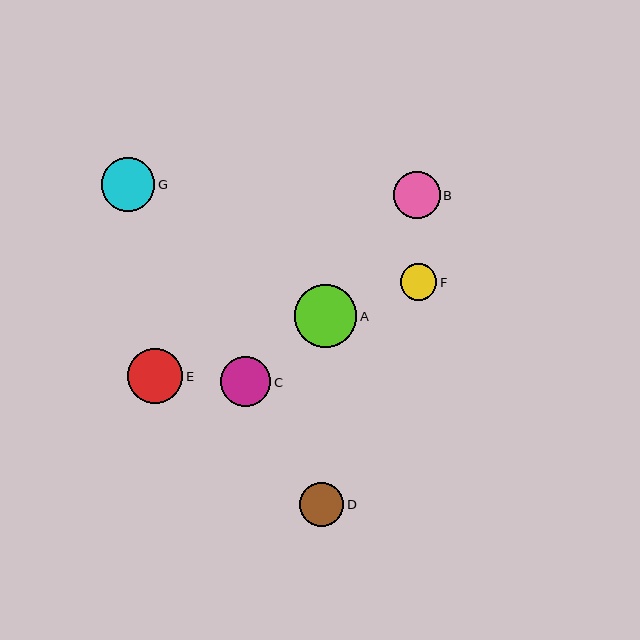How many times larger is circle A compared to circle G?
Circle A is approximately 1.2 times the size of circle G.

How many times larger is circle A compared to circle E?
Circle A is approximately 1.1 times the size of circle E.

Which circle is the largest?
Circle A is the largest with a size of approximately 63 pixels.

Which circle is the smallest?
Circle F is the smallest with a size of approximately 36 pixels.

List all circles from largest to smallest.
From largest to smallest: A, E, G, C, B, D, F.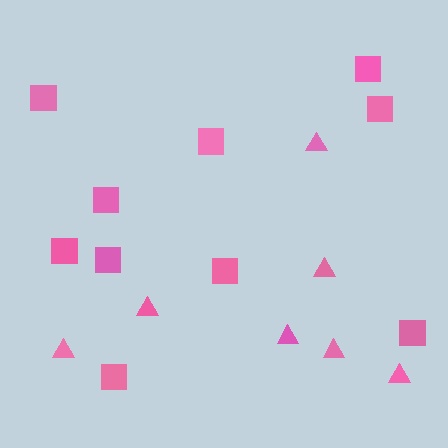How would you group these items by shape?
There are 2 groups: one group of squares (10) and one group of triangles (7).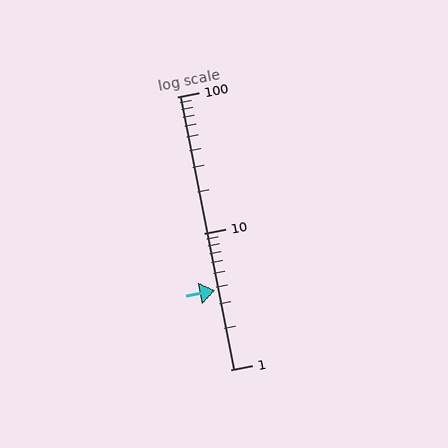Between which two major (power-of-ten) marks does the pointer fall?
The pointer is between 1 and 10.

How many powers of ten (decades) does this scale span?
The scale spans 2 decades, from 1 to 100.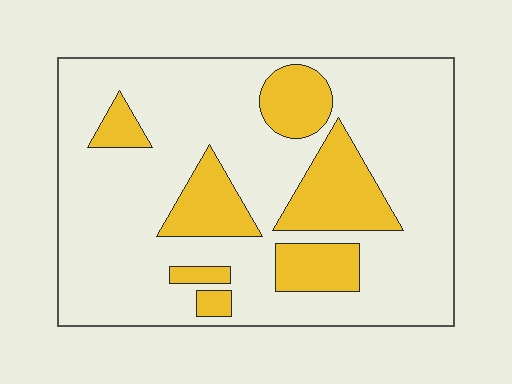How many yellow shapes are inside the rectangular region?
7.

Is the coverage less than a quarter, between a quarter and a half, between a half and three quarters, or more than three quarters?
Less than a quarter.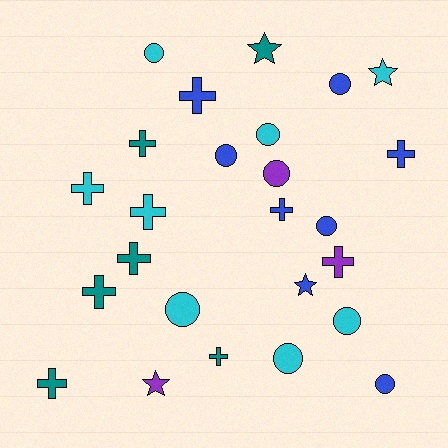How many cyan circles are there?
There are 5 cyan circles.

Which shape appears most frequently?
Cross, with 11 objects.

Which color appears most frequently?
Blue, with 8 objects.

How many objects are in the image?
There are 25 objects.